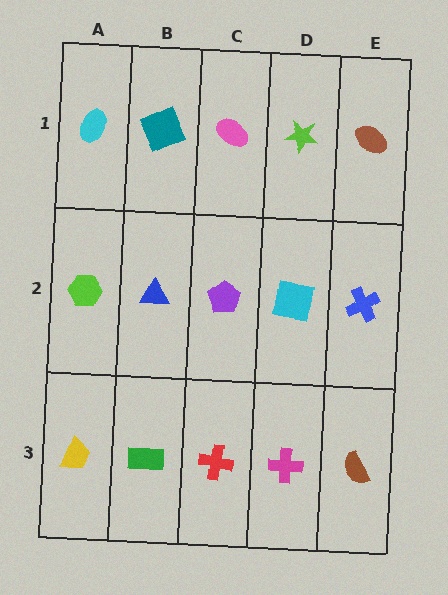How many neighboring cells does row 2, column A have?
3.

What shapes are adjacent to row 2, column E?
A brown ellipse (row 1, column E), a brown semicircle (row 3, column E), a cyan square (row 2, column D).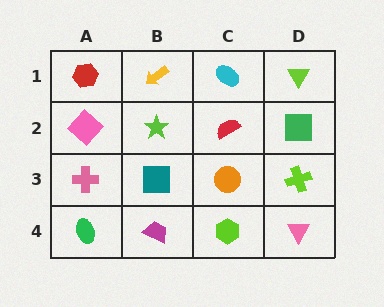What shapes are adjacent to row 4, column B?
A teal square (row 3, column B), a green ellipse (row 4, column A), a lime hexagon (row 4, column C).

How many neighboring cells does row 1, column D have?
2.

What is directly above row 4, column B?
A teal square.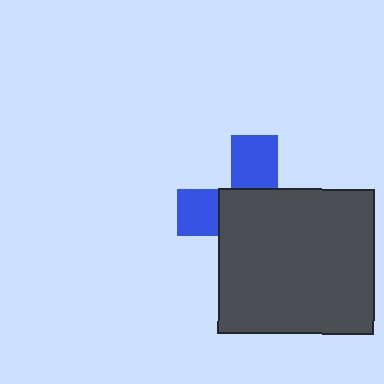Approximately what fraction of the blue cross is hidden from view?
Roughly 65% of the blue cross is hidden behind the dark gray rectangle.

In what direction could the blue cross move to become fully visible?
The blue cross could move toward the upper-left. That would shift it out from behind the dark gray rectangle entirely.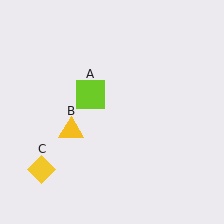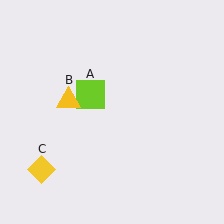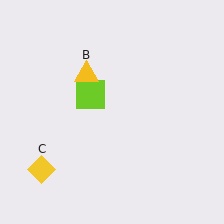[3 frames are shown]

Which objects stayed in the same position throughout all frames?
Lime square (object A) and yellow diamond (object C) remained stationary.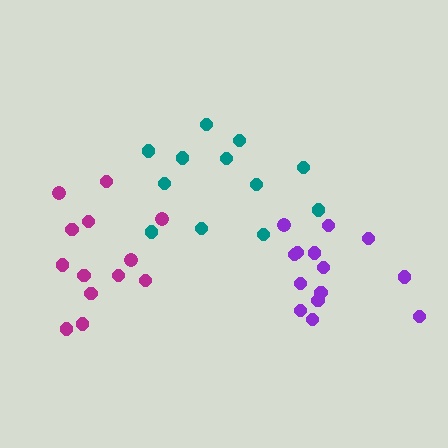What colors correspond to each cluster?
The clusters are colored: purple, teal, magenta.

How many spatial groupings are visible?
There are 3 spatial groupings.